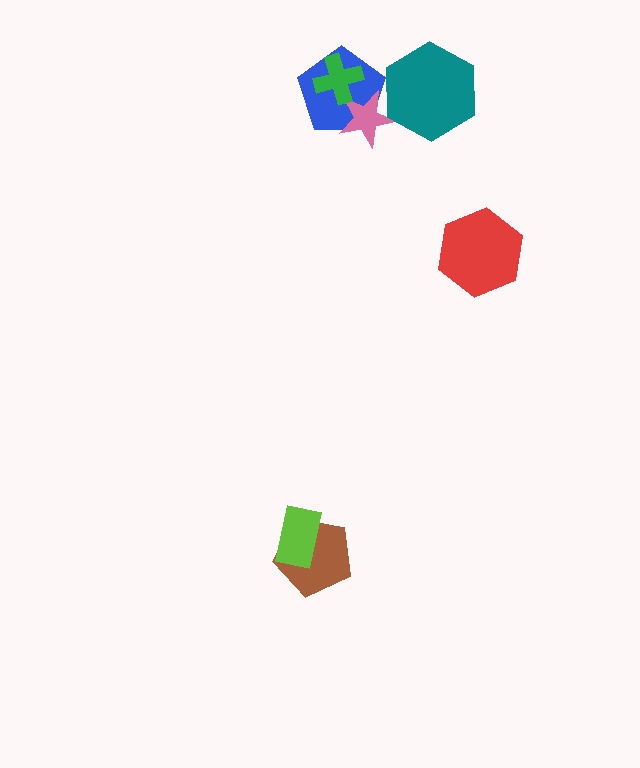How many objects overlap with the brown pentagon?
1 object overlaps with the brown pentagon.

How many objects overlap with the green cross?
2 objects overlap with the green cross.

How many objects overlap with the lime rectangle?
1 object overlaps with the lime rectangle.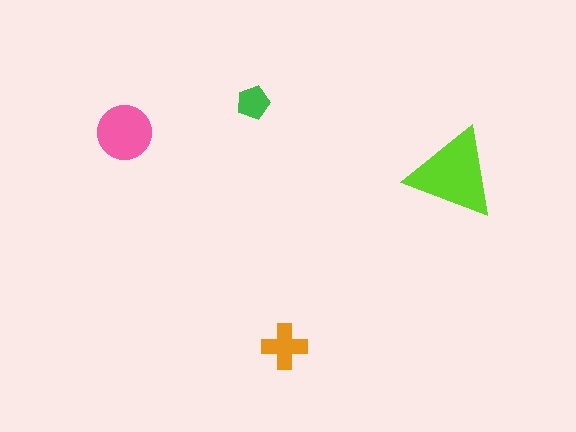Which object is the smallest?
The green pentagon.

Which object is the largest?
The lime triangle.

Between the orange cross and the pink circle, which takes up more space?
The pink circle.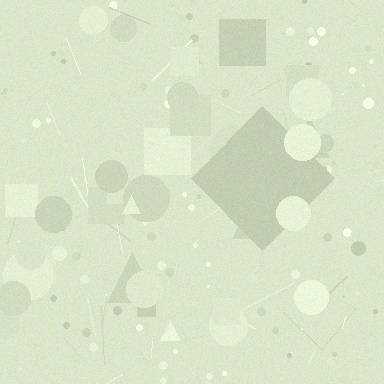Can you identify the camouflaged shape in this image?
The camouflaged shape is a diamond.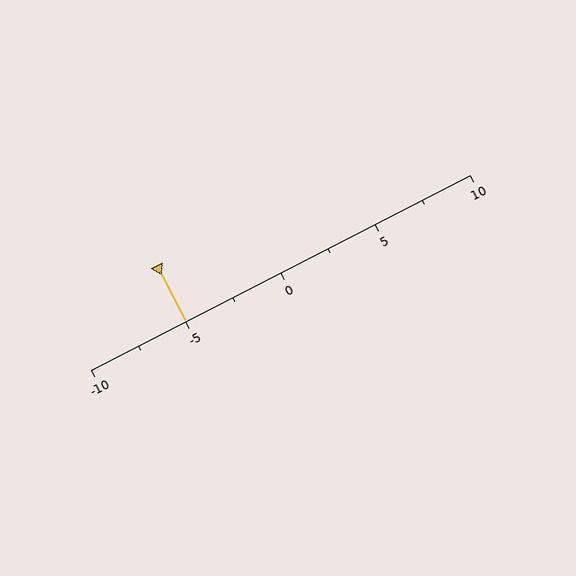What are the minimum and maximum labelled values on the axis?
The axis runs from -10 to 10.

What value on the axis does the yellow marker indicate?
The marker indicates approximately -5.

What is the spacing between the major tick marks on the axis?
The major ticks are spaced 5 apart.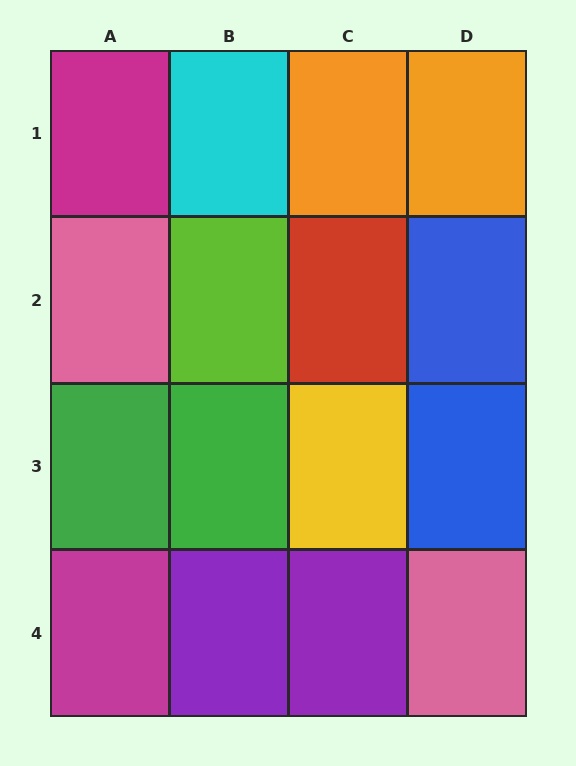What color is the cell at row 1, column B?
Cyan.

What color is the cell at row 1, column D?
Orange.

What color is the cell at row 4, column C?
Purple.